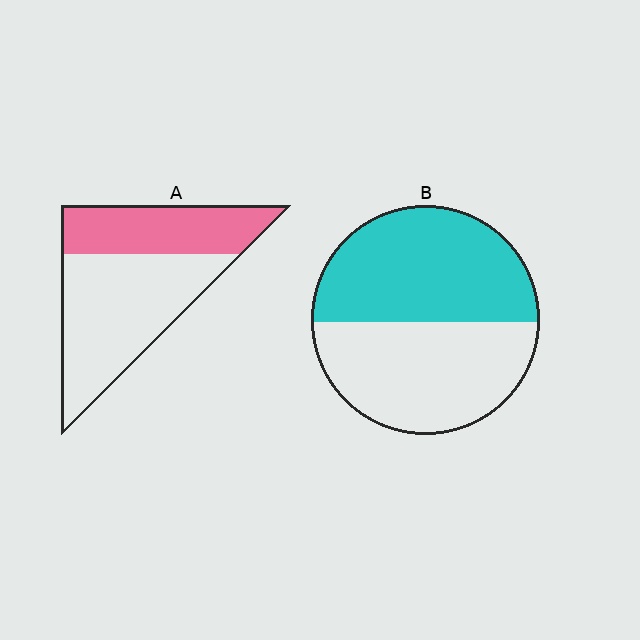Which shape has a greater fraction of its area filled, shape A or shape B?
Shape B.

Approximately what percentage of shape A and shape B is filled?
A is approximately 40% and B is approximately 50%.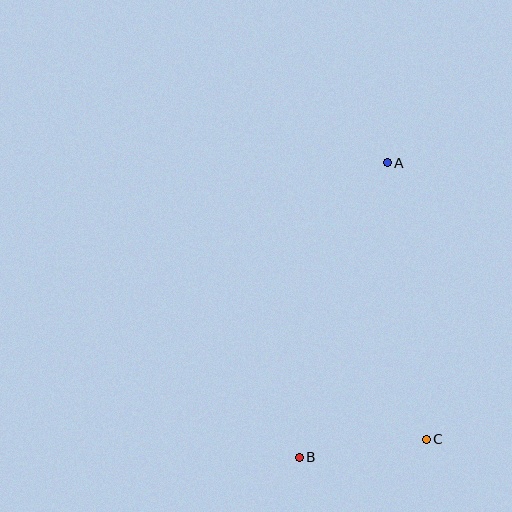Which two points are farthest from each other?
Points A and B are farthest from each other.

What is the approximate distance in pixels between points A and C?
The distance between A and C is approximately 279 pixels.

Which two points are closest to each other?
Points B and C are closest to each other.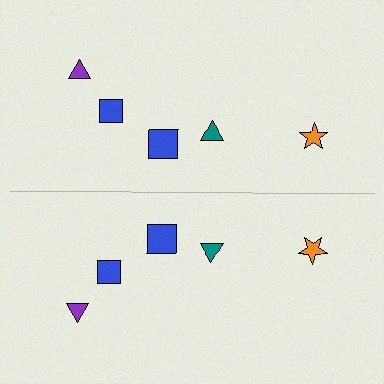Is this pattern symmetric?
Yes, this pattern has bilateral (reflection) symmetry.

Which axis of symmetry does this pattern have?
The pattern has a horizontal axis of symmetry running through the center of the image.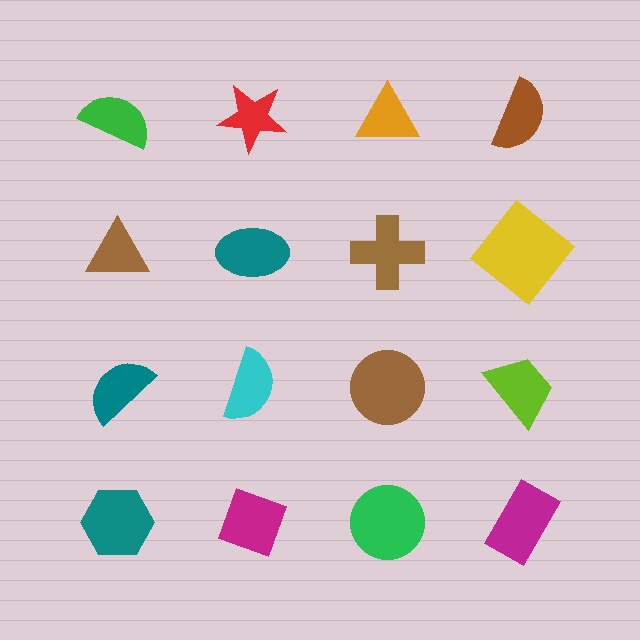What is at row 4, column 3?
A green circle.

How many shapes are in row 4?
4 shapes.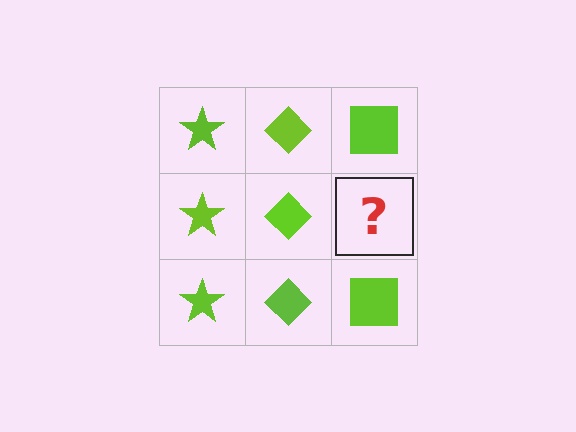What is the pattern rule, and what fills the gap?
The rule is that each column has a consistent shape. The gap should be filled with a lime square.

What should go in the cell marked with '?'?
The missing cell should contain a lime square.